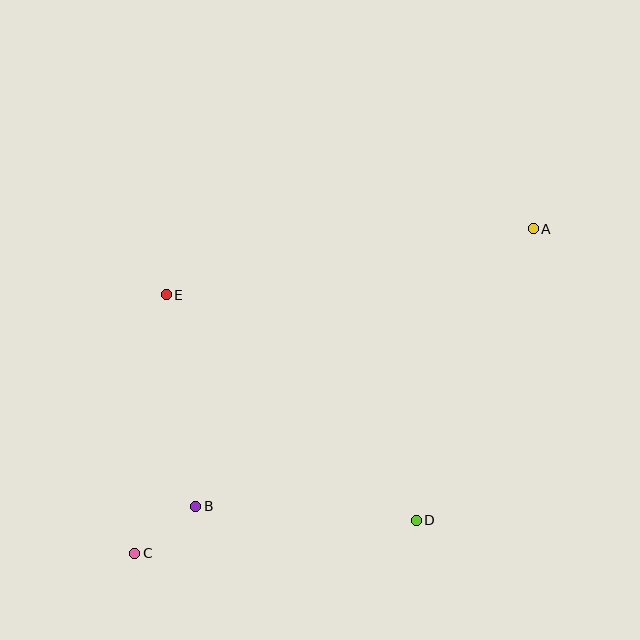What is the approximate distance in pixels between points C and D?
The distance between C and D is approximately 283 pixels.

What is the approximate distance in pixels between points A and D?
The distance between A and D is approximately 314 pixels.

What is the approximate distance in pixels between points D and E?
The distance between D and E is approximately 337 pixels.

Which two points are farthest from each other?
Points A and C are farthest from each other.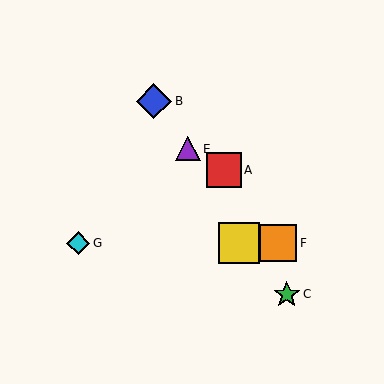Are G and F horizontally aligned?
Yes, both are at y≈243.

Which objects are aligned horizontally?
Objects D, F, G are aligned horizontally.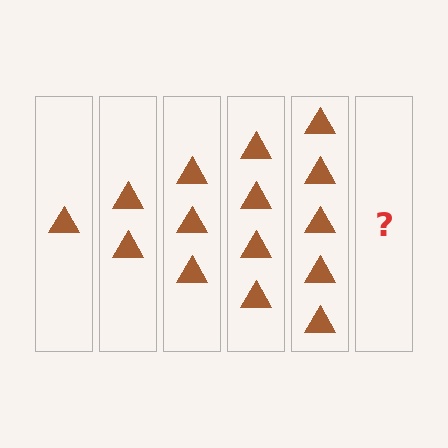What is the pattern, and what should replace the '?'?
The pattern is that each step adds one more triangle. The '?' should be 6 triangles.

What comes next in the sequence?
The next element should be 6 triangles.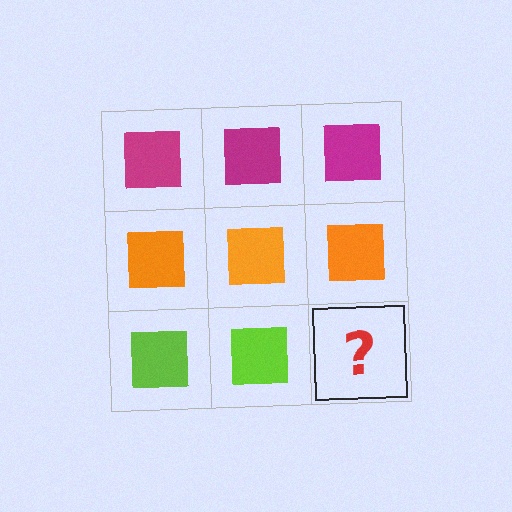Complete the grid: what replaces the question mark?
The question mark should be replaced with a lime square.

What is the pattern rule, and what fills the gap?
The rule is that each row has a consistent color. The gap should be filled with a lime square.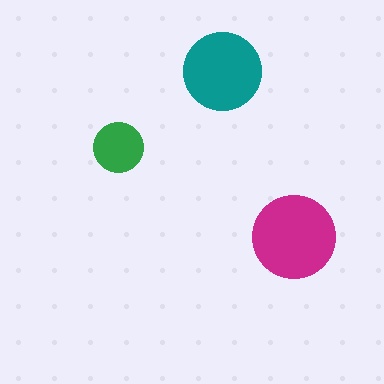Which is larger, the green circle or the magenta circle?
The magenta one.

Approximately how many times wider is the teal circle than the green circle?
About 1.5 times wider.